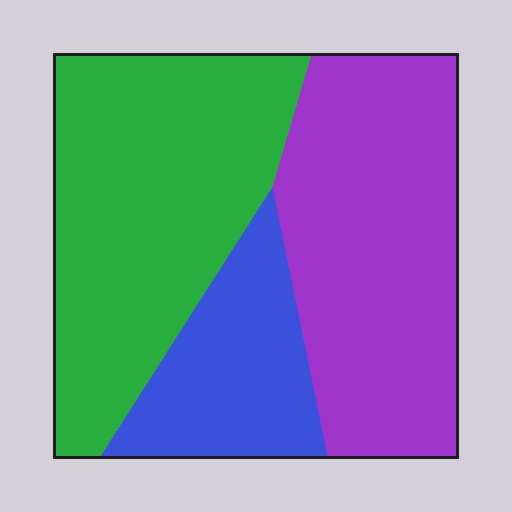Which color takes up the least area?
Blue, at roughly 20%.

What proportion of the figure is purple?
Purple takes up about two fifths (2/5) of the figure.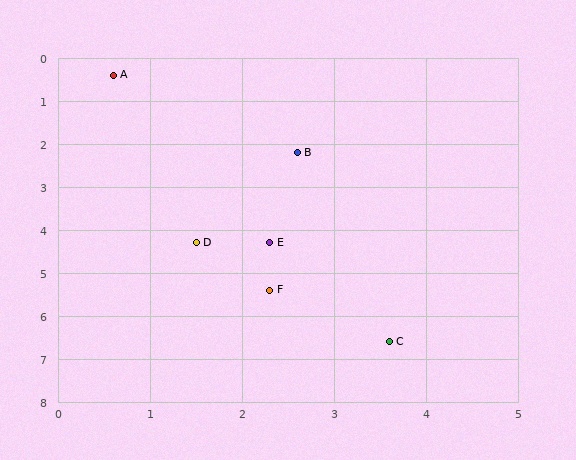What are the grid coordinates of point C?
Point C is at approximately (3.6, 6.6).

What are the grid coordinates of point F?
Point F is at approximately (2.3, 5.4).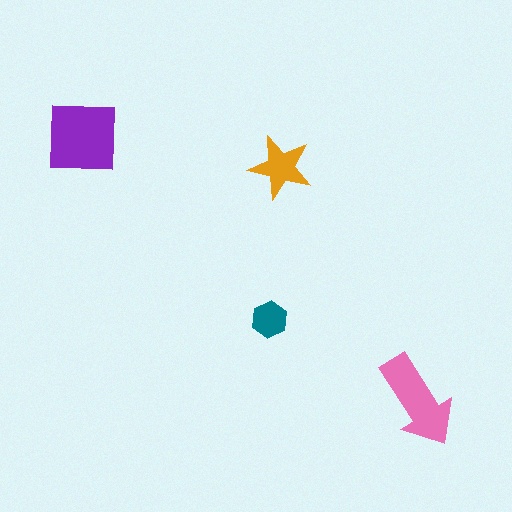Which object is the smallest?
The teal hexagon.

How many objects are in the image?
There are 4 objects in the image.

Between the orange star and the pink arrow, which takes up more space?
The pink arrow.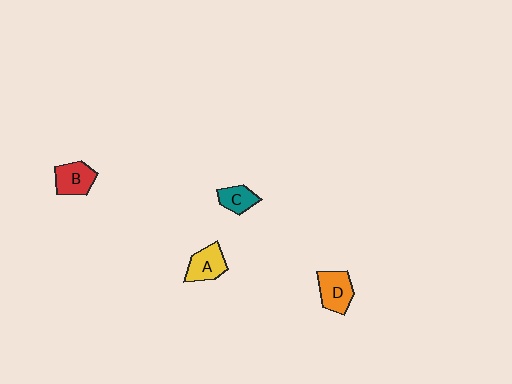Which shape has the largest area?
Shape D (orange).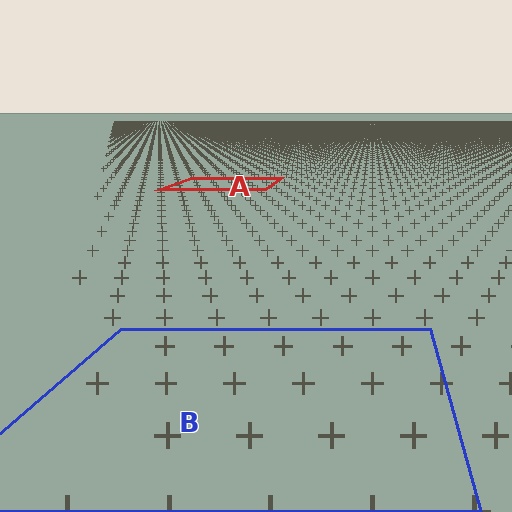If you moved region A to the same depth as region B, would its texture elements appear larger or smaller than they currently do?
They would appear larger. At a closer depth, the same texture elements are projected at a bigger on-screen size.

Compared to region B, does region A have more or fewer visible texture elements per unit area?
Region A has more texture elements per unit area — they are packed more densely because it is farther away.